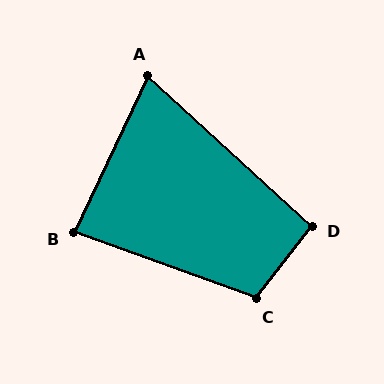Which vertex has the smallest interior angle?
A, at approximately 73 degrees.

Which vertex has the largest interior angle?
C, at approximately 107 degrees.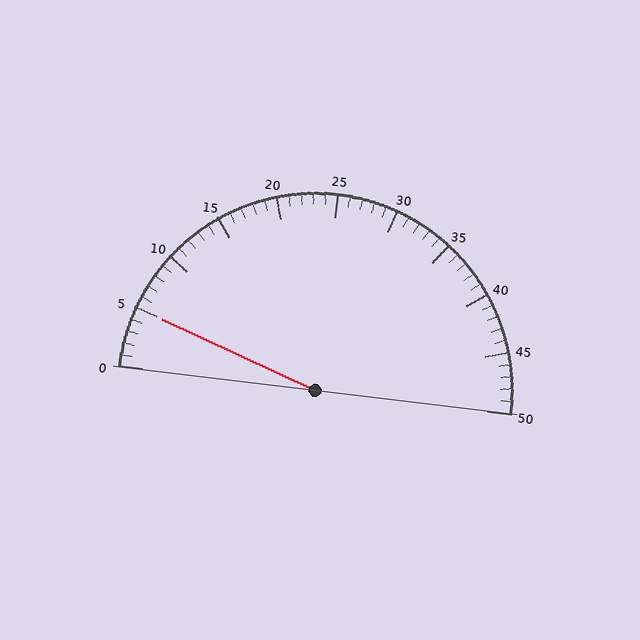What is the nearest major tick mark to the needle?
The nearest major tick mark is 5.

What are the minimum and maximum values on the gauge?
The gauge ranges from 0 to 50.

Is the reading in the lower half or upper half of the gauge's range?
The reading is in the lower half of the range (0 to 50).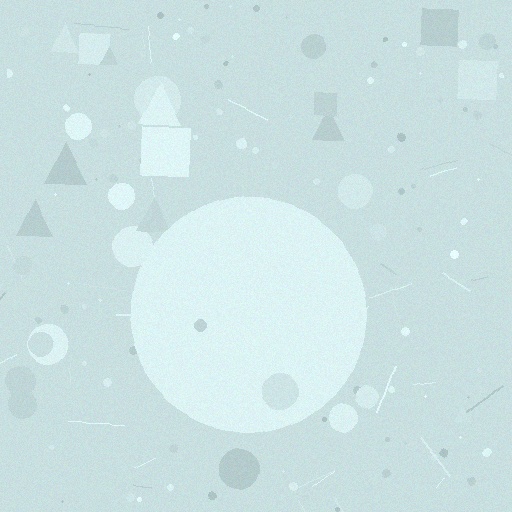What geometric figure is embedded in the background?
A circle is embedded in the background.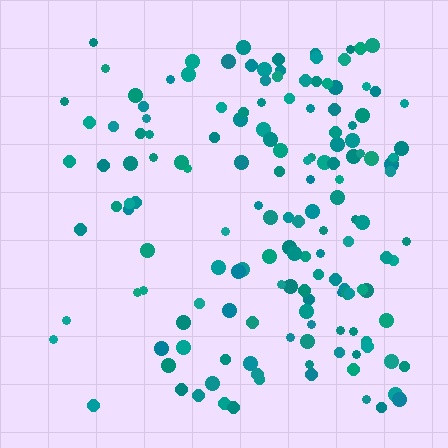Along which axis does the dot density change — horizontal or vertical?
Horizontal.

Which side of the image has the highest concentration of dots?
The right.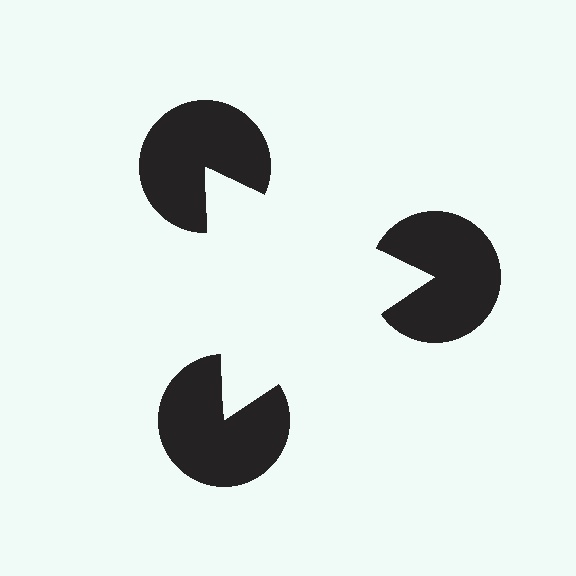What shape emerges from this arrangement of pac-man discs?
An illusory triangle — its edges are inferred from the aligned wedge cuts in the pac-man discs, not physically drawn.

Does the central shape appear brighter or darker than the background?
It typically appears slightly brighter than the background, even though no actual brightness change is drawn.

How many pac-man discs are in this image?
There are 3 — one at each vertex of the illusory triangle.